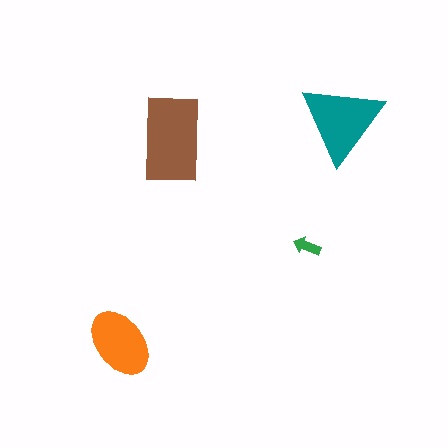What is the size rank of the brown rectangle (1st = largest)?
1st.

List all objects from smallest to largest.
The green arrow, the orange ellipse, the teal triangle, the brown rectangle.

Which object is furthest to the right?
The teal triangle is rightmost.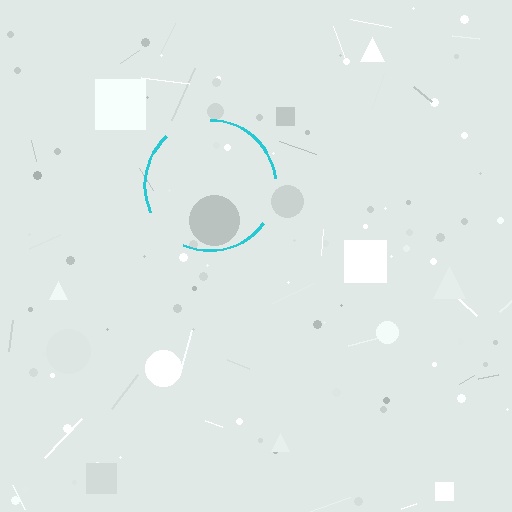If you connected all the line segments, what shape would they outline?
They would outline a circle.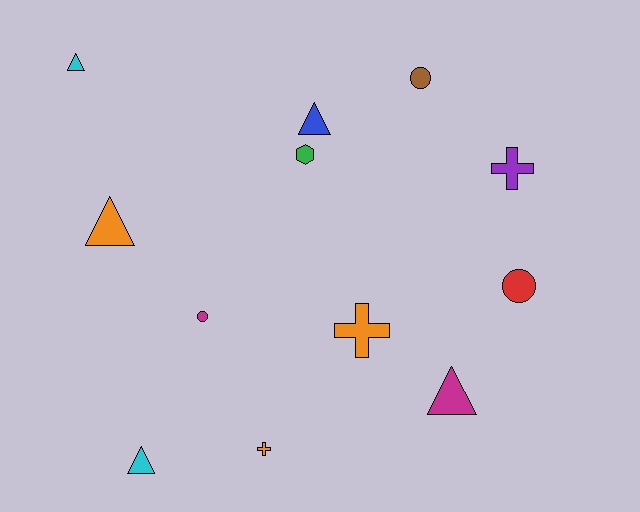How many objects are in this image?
There are 12 objects.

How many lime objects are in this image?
There are no lime objects.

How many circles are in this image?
There are 3 circles.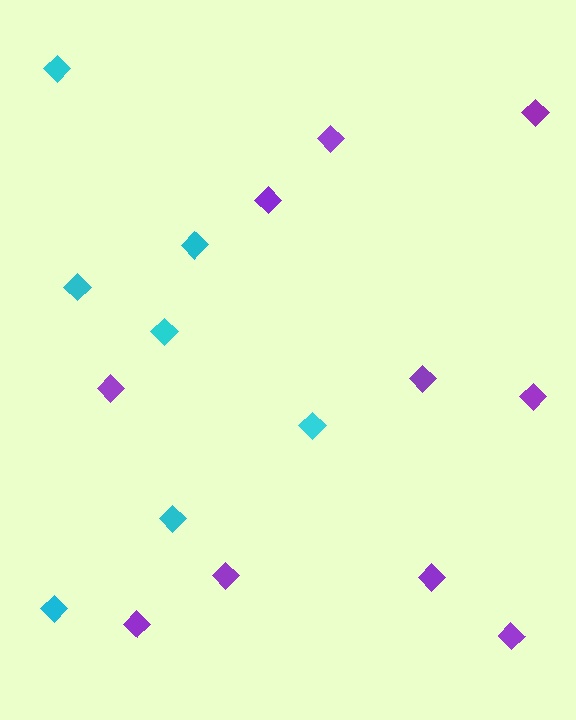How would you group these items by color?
There are 2 groups: one group of purple diamonds (10) and one group of cyan diamonds (7).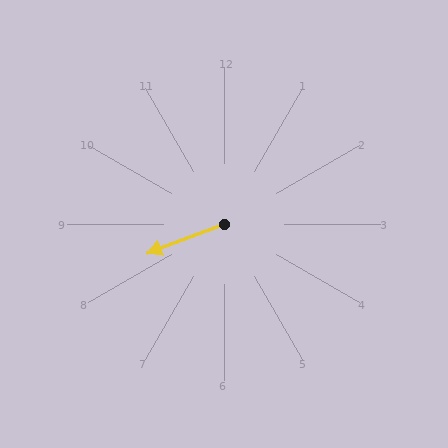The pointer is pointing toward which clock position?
Roughly 8 o'clock.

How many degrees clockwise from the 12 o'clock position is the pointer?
Approximately 249 degrees.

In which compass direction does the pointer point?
West.